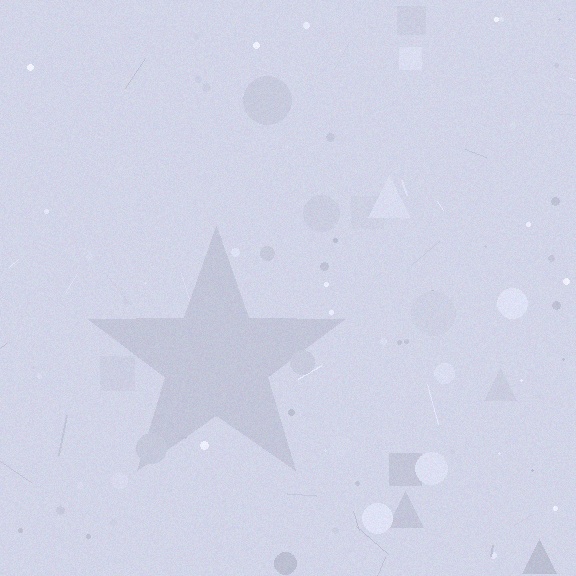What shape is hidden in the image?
A star is hidden in the image.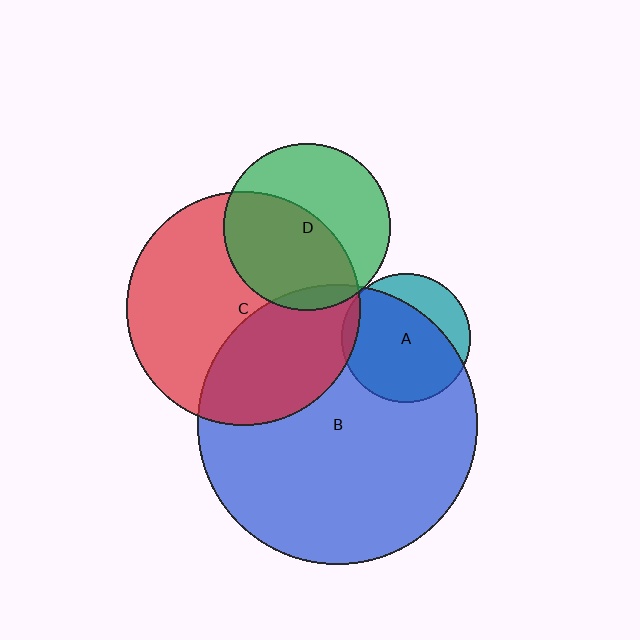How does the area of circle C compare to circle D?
Approximately 2.0 times.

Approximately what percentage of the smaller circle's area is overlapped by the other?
Approximately 5%.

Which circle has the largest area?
Circle B (blue).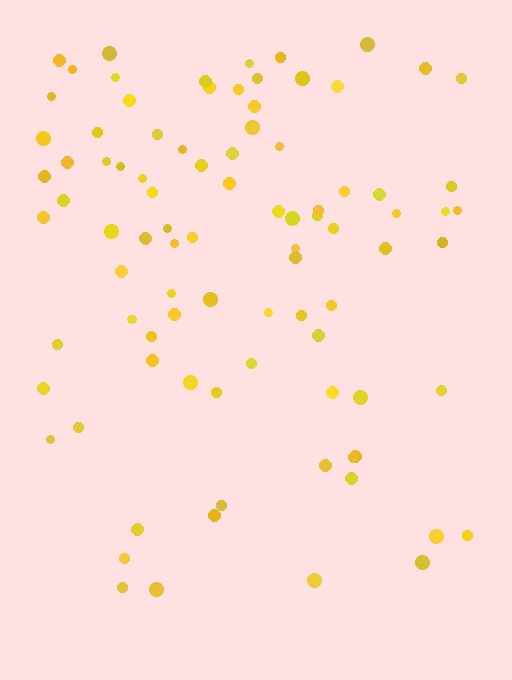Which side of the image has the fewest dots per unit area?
The bottom.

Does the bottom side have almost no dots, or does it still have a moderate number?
Still a moderate number, just noticeably fewer than the top.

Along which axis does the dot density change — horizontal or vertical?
Vertical.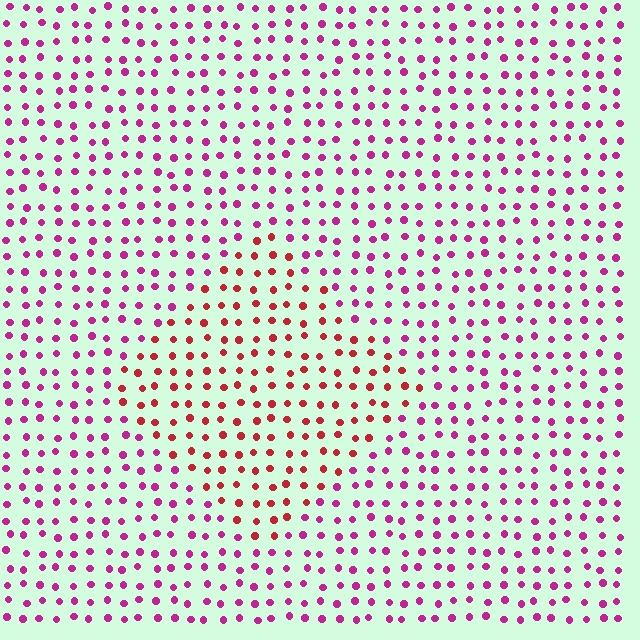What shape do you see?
I see a diamond.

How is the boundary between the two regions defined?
The boundary is defined purely by a slight shift in hue (about 37 degrees). Spacing, size, and orientation are identical on both sides.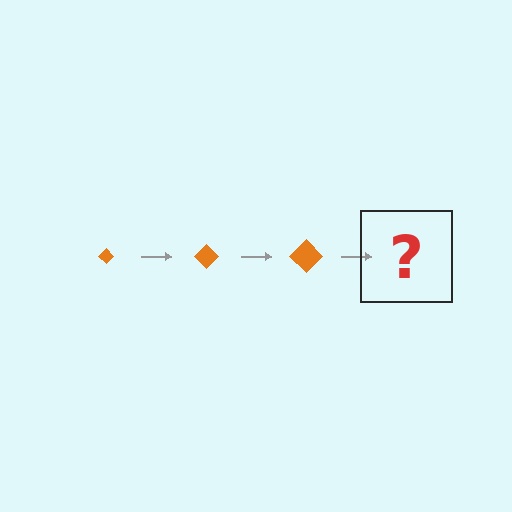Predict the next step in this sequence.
The next step is an orange diamond, larger than the previous one.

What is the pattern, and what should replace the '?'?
The pattern is that the diamond gets progressively larger each step. The '?' should be an orange diamond, larger than the previous one.